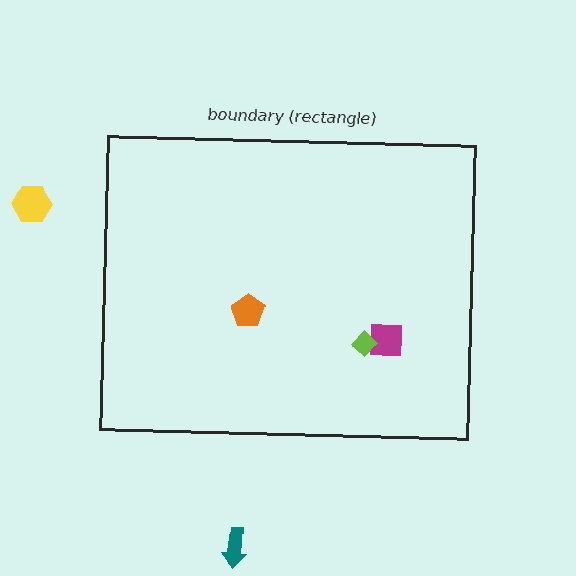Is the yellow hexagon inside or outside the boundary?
Outside.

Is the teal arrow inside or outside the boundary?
Outside.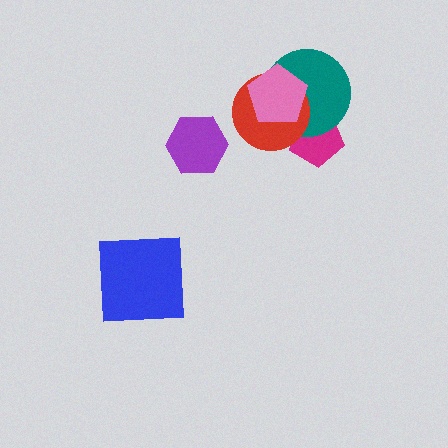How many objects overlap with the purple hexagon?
0 objects overlap with the purple hexagon.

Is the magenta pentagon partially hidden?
Yes, it is partially covered by another shape.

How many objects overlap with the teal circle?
3 objects overlap with the teal circle.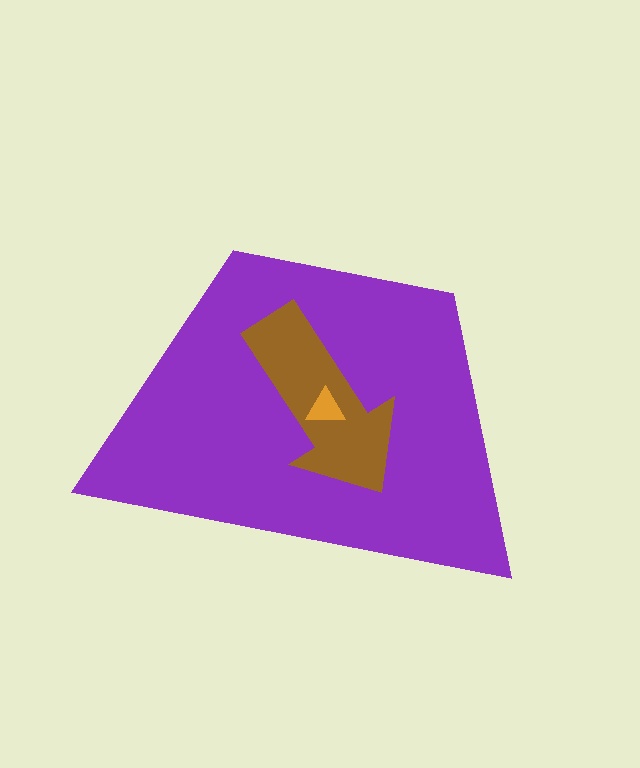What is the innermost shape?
The orange triangle.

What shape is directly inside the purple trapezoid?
The brown arrow.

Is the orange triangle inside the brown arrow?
Yes.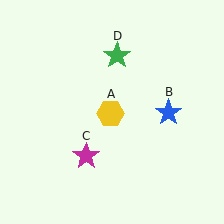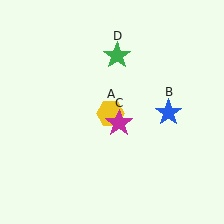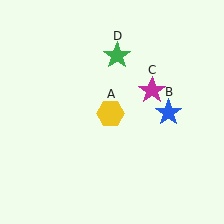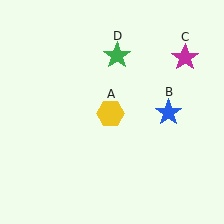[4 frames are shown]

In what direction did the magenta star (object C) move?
The magenta star (object C) moved up and to the right.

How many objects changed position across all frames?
1 object changed position: magenta star (object C).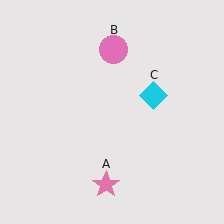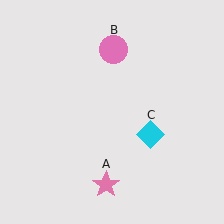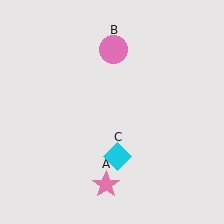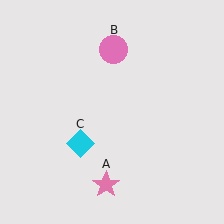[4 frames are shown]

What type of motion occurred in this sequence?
The cyan diamond (object C) rotated clockwise around the center of the scene.